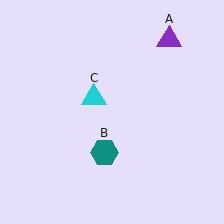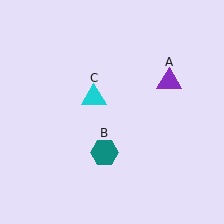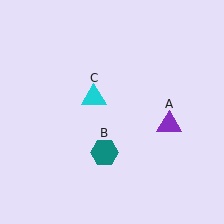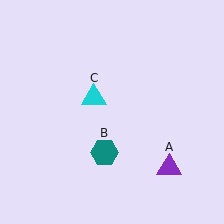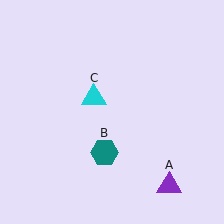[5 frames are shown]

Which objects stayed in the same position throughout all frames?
Teal hexagon (object B) and cyan triangle (object C) remained stationary.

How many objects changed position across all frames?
1 object changed position: purple triangle (object A).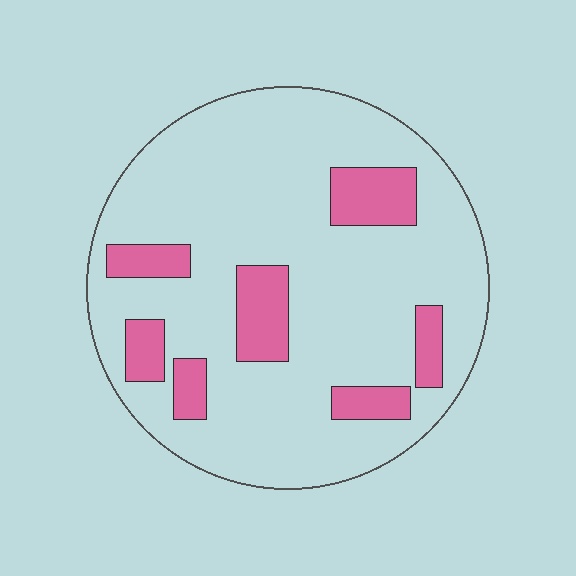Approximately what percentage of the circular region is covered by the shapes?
Approximately 20%.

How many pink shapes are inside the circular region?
7.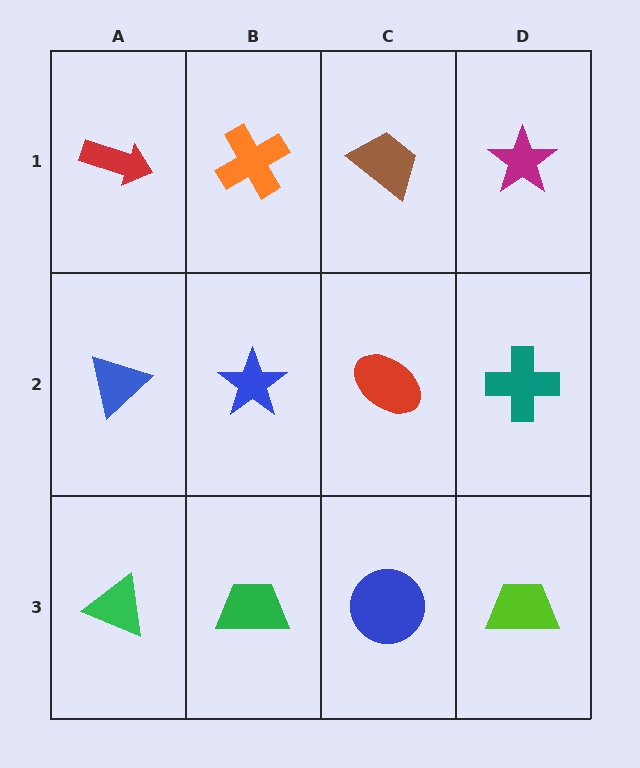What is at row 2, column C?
A red ellipse.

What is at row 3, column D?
A lime trapezoid.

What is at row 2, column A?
A blue triangle.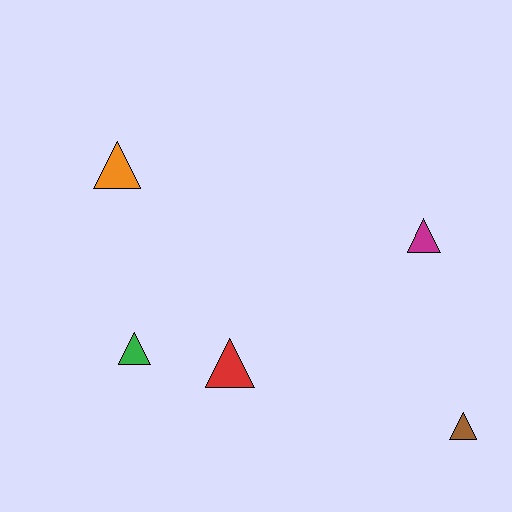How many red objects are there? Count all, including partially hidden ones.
There is 1 red object.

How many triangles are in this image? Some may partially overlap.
There are 5 triangles.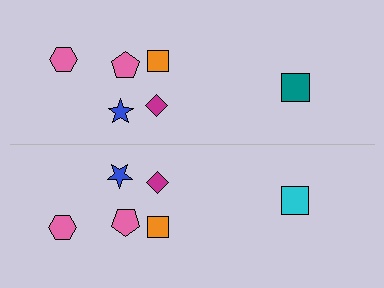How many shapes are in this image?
There are 12 shapes in this image.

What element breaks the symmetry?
The cyan square on the bottom side breaks the symmetry — its mirror counterpart is teal.